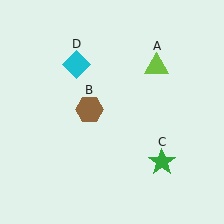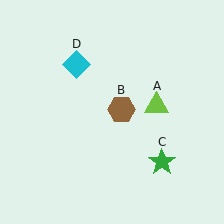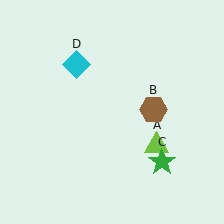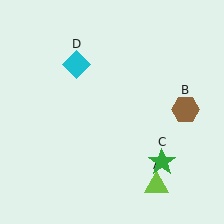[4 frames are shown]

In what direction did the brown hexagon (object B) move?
The brown hexagon (object B) moved right.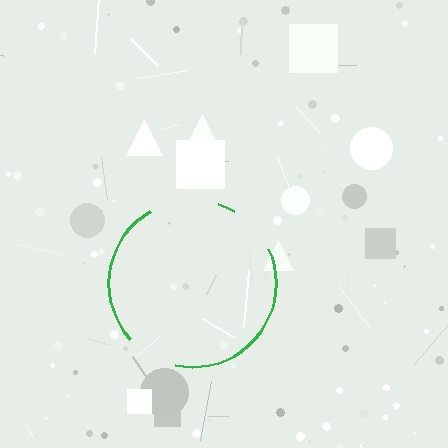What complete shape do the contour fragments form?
The contour fragments form a circle.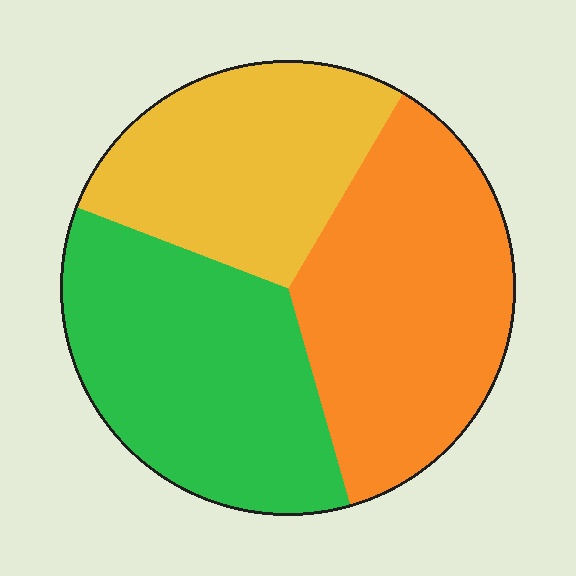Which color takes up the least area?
Yellow, at roughly 30%.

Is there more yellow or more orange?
Orange.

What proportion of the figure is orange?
Orange takes up about three eighths (3/8) of the figure.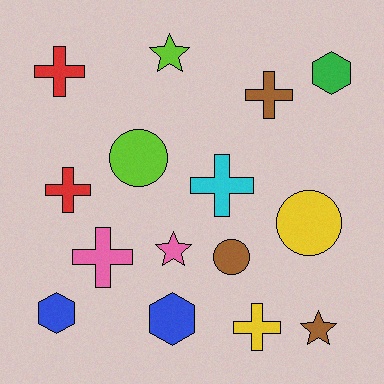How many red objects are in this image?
There are 2 red objects.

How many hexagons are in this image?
There are 3 hexagons.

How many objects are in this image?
There are 15 objects.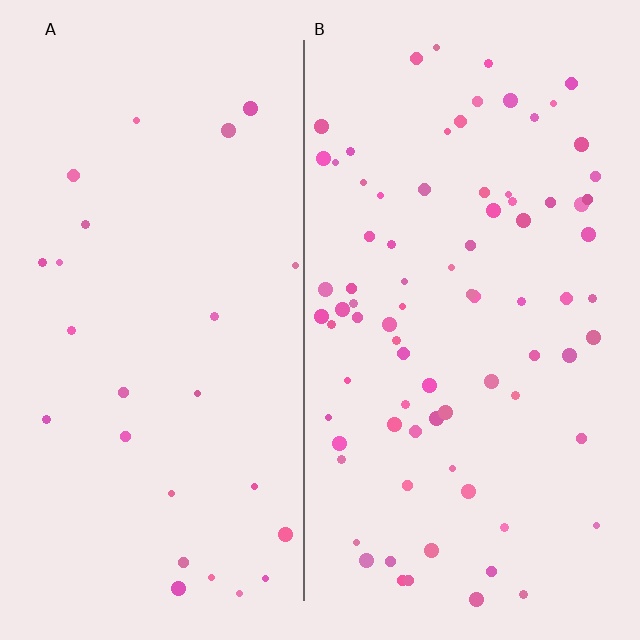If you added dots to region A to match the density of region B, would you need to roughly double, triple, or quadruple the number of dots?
Approximately triple.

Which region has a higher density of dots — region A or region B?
B (the right).